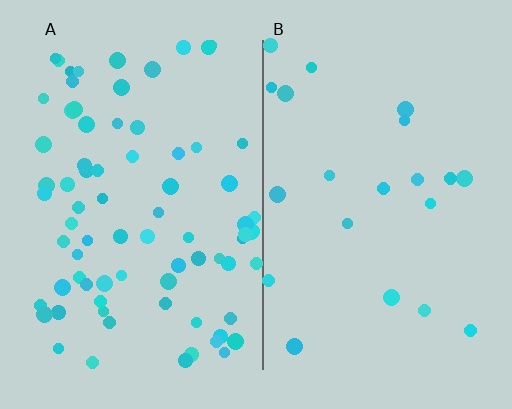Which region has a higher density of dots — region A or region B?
A (the left).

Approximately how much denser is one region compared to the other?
Approximately 3.6× — region A over region B.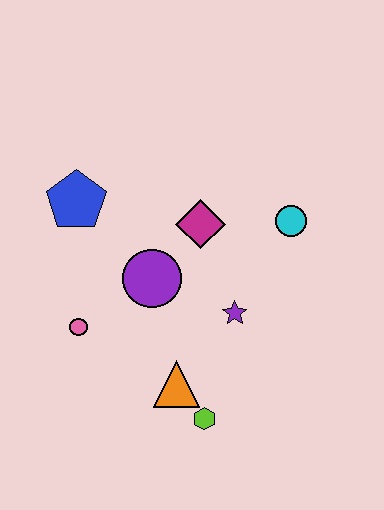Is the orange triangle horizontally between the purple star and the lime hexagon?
No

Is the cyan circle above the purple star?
Yes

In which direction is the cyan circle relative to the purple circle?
The cyan circle is to the right of the purple circle.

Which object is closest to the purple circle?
The magenta diamond is closest to the purple circle.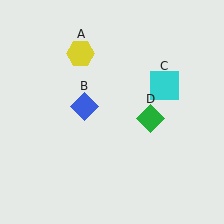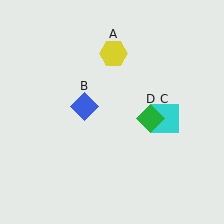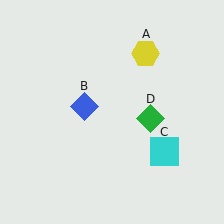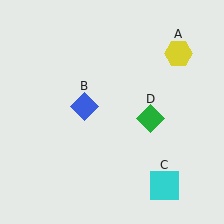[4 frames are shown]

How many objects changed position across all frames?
2 objects changed position: yellow hexagon (object A), cyan square (object C).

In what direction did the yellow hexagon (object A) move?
The yellow hexagon (object A) moved right.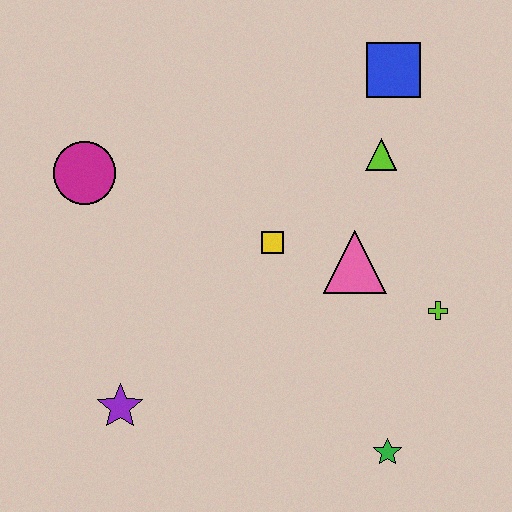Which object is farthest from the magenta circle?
The green star is farthest from the magenta circle.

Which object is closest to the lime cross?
The pink triangle is closest to the lime cross.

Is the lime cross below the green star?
No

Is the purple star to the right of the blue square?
No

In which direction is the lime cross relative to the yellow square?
The lime cross is to the right of the yellow square.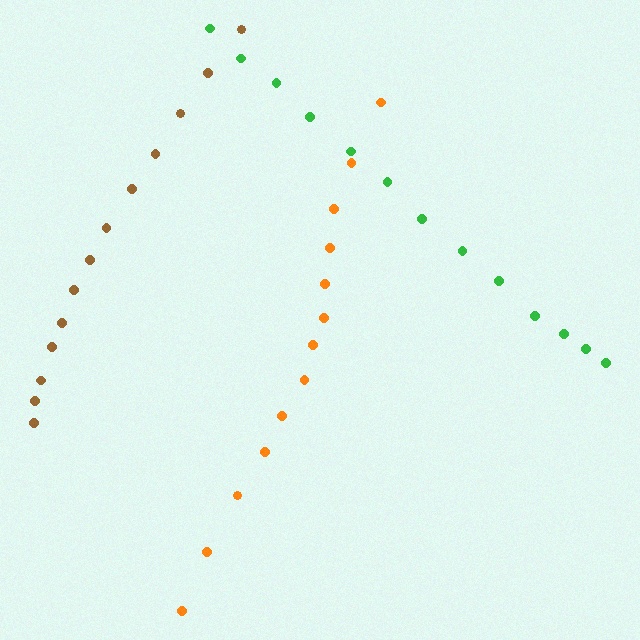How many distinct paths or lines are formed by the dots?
There are 3 distinct paths.